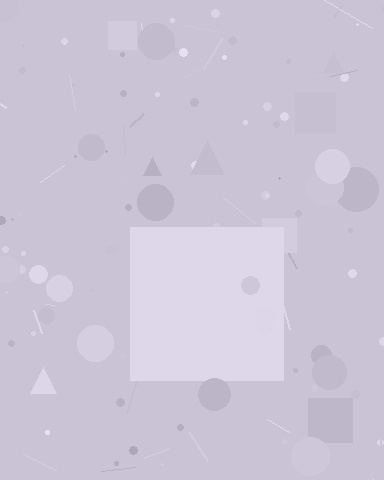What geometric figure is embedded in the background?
A square is embedded in the background.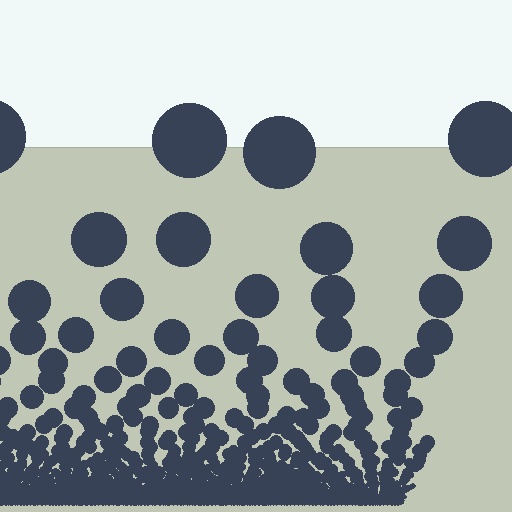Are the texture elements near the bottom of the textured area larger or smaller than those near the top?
Smaller. The gradient is inverted — elements near the bottom are smaller and denser.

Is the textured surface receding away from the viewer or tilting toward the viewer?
The surface appears to tilt toward the viewer. Texture elements get larger and sparser toward the top.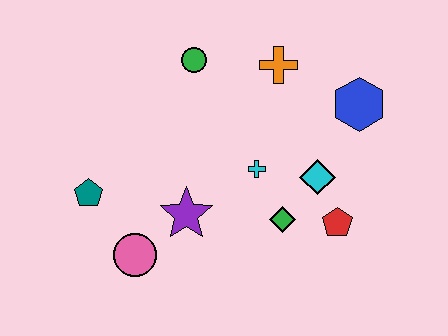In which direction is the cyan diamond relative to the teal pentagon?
The cyan diamond is to the right of the teal pentagon.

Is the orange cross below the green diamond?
No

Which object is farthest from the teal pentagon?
The blue hexagon is farthest from the teal pentagon.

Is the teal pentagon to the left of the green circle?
Yes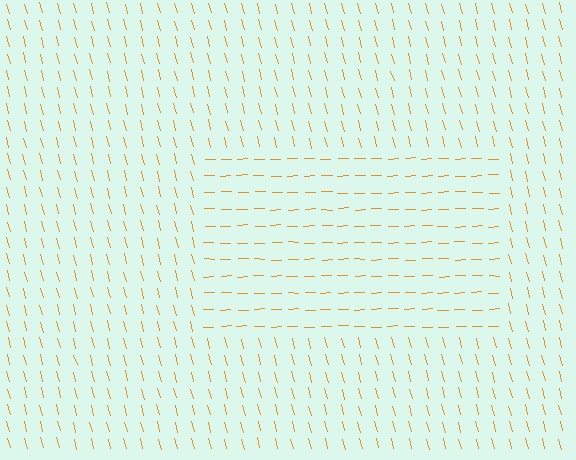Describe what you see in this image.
The image is filled with small orange line segments. A rectangle region in the image has lines oriented differently from the surrounding lines, creating a visible texture boundary.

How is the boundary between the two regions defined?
The boundary is defined purely by a change in line orientation (approximately 77 degrees difference). All lines are the same color and thickness.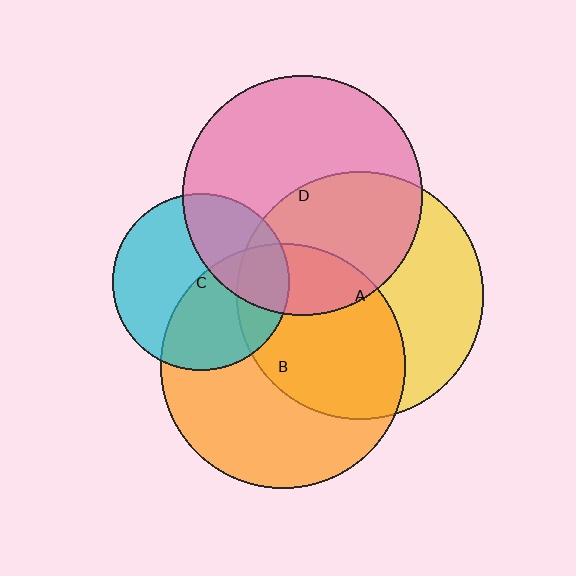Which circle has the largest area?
Circle A (yellow).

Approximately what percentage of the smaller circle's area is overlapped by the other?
Approximately 35%.